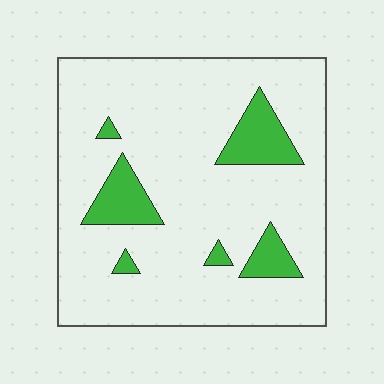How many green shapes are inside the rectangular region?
6.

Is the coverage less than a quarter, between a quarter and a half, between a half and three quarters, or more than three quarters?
Less than a quarter.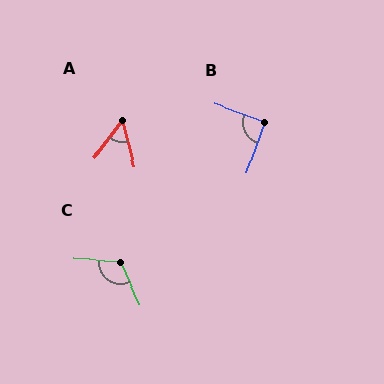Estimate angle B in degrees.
Approximately 90 degrees.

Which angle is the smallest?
A, at approximately 52 degrees.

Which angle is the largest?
C, at approximately 118 degrees.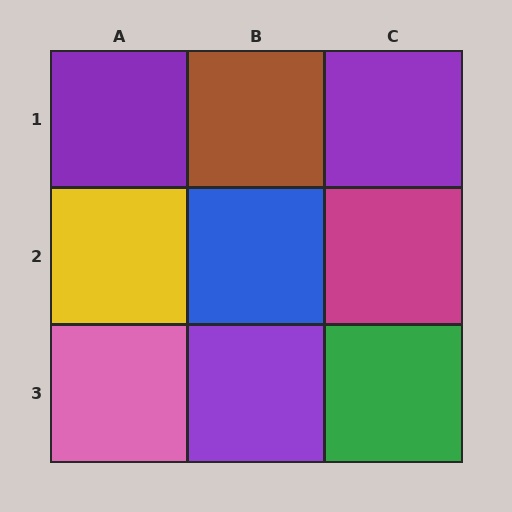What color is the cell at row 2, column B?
Blue.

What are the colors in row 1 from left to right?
Purple, brown, purple.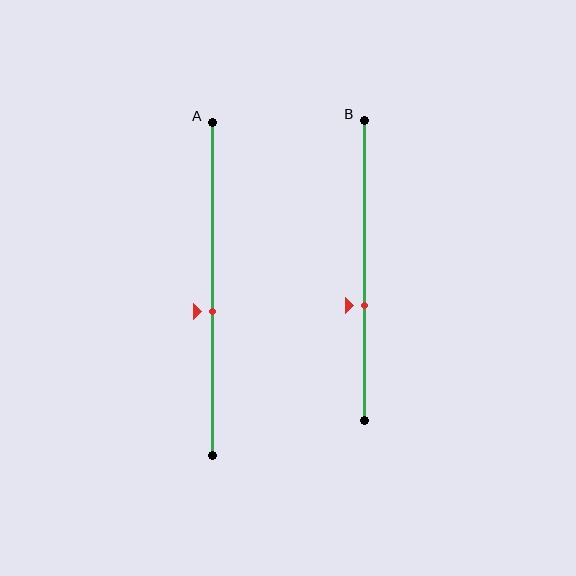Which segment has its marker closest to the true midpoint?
Segment A has its marker closest to the true midpoint.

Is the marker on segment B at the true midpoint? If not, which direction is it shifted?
No, the marker on segment B is shifted downward by about 12% of the segment length.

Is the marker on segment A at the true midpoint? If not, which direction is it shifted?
No, the marker on segment A is shifted downward by about 7% of the segment length.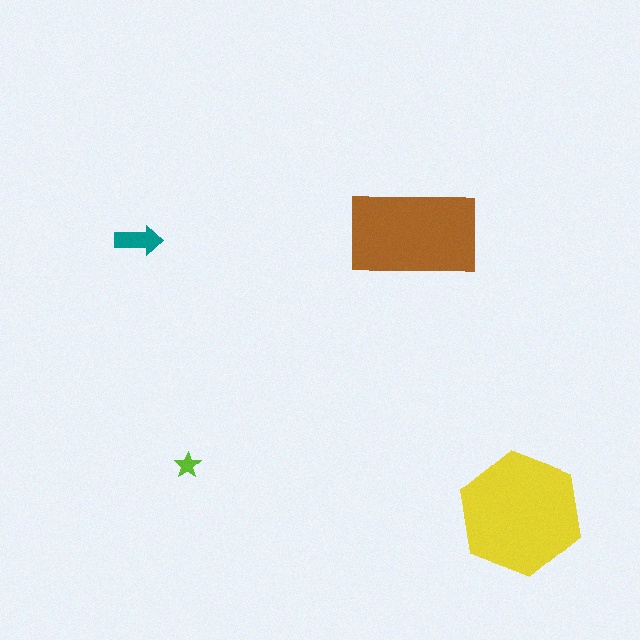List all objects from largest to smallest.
The yellow hexagon, the brown rectangle, the teal arrow, the lime star.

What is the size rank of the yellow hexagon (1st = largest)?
1st.